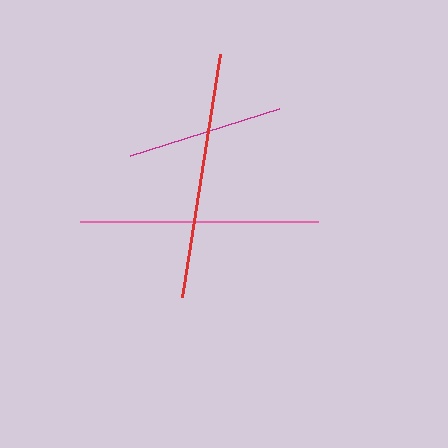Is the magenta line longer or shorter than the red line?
The red line is longer than the magenta line.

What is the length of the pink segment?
The pink segment is approximately 238 pixels long.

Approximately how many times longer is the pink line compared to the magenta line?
The pink line is approximately 1.5 times the length of the magenta line.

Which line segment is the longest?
The red line is the longest at approximately 246 pixels.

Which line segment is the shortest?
The magenta line is the shortest at approximately 156 pixels.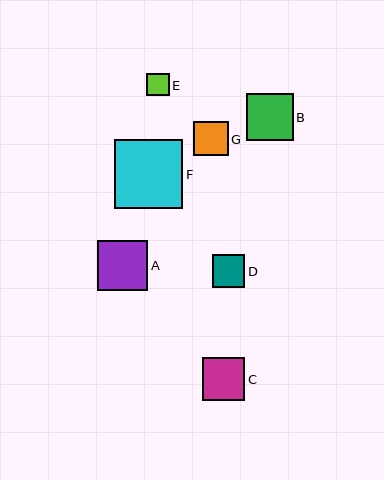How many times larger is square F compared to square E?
Square F is approximately 3.1 times the size of square E.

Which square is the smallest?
Square E is the smallest with a size of approximately 22 pixels.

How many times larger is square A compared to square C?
Square A is approximately 1.2 times the size of square C.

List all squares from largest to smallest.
From largest to smallest: F, A, B, C, G, D, E.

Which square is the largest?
Square F is the largest with a size of approximately 69 pixels.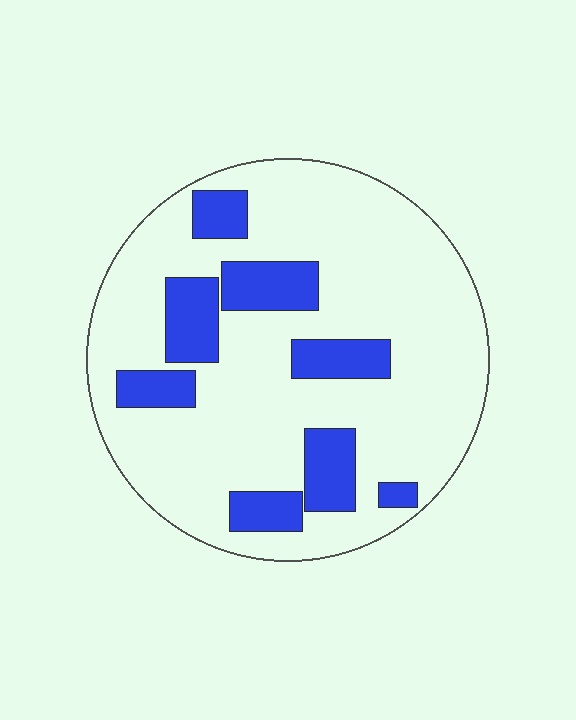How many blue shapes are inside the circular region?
8.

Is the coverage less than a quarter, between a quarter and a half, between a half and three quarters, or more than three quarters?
Less than a quarter.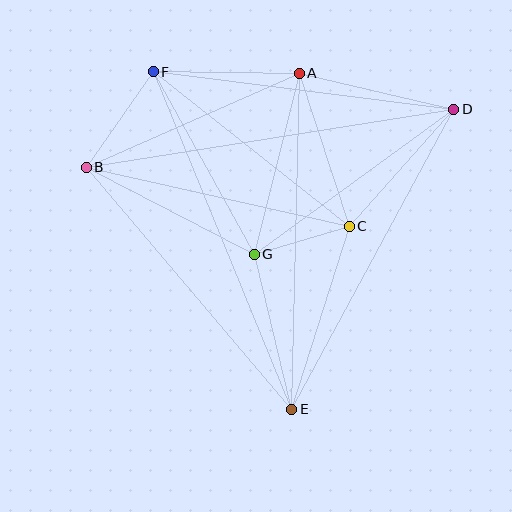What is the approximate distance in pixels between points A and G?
The distance between A and G is approximately 186 pixels.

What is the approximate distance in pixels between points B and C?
The distance between B and C is approximately 269 pixels.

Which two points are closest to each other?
Points C and G are closest to each other.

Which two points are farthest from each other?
Points B and D are farthest from each other.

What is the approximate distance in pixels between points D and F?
The distance between D and F is approximately 303 pixels.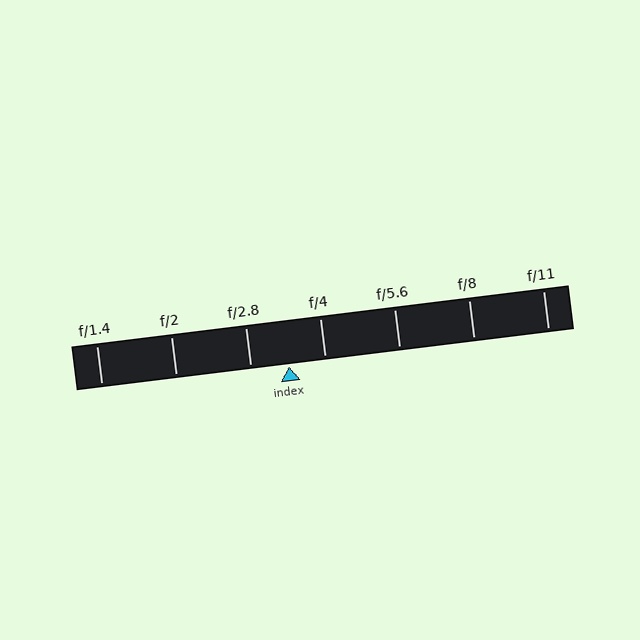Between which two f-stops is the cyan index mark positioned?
The index mark is between f/2.8 and f/4.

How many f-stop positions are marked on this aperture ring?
There are 7 f-stop positions marked.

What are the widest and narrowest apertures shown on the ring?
The widest aperture shown is f/1.4 and the narrowest is f/11.